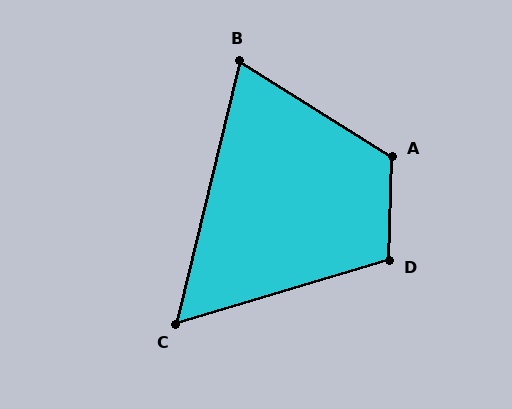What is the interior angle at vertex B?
Approximately 72 degrees (acute).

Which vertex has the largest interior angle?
A, at approximately 120 degrees.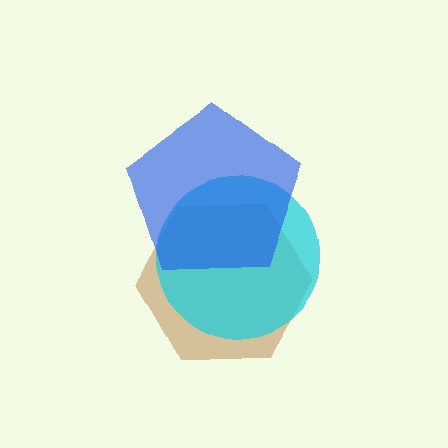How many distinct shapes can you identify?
There are 3 distinct shapes: a brown hexagon, a cyan circle, a blue pentagon.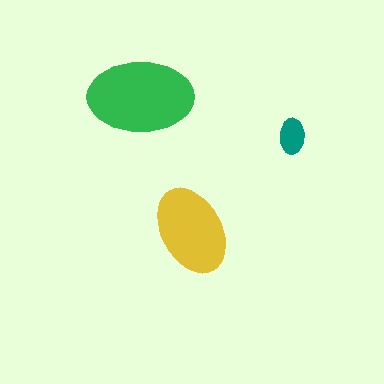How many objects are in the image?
There are 3 objects in the image.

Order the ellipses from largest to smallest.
the green one, the yellow one, the teal one.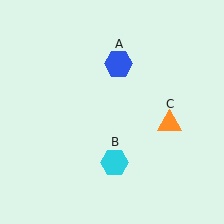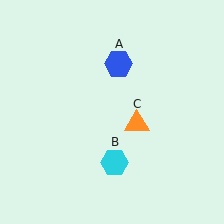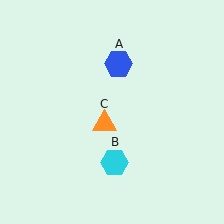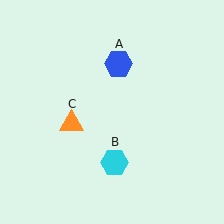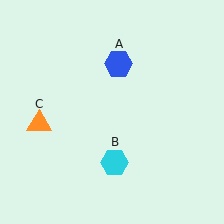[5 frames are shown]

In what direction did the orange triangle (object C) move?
The orange triangle (object C) moved left.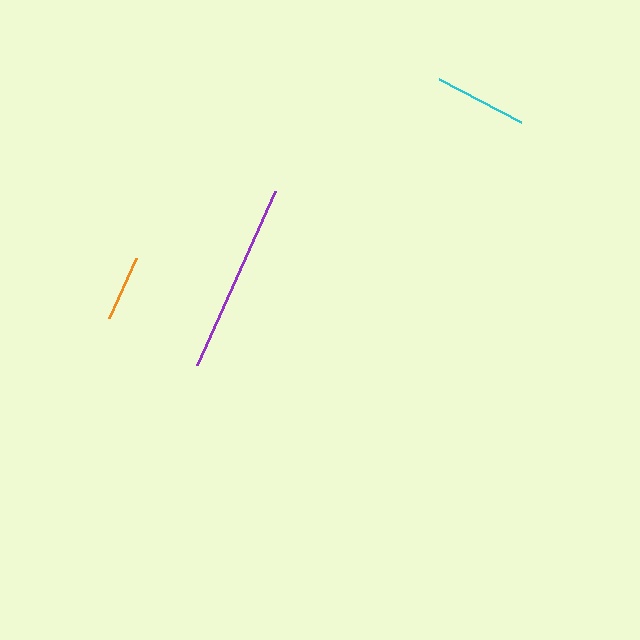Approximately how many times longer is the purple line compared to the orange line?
The purple line is approximately 2.9 times the length of the orange line.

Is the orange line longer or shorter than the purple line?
The purple line is longer than the orange line.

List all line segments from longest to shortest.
From longest to shortest: purple, cyan, orange.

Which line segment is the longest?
The purple line is the longest at approximately 191 pixels.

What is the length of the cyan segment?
The cyan segment is approximately 93 pixels long.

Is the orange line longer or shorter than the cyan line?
The cyan line is longer than the orange line.